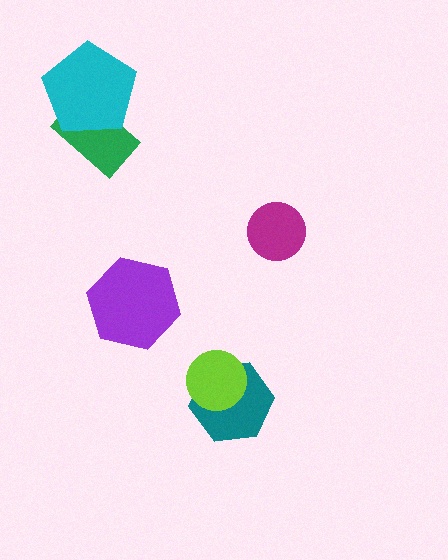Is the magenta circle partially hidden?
No, no other shape covers it.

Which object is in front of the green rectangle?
The cyan pentagon is in front of the green rectangle.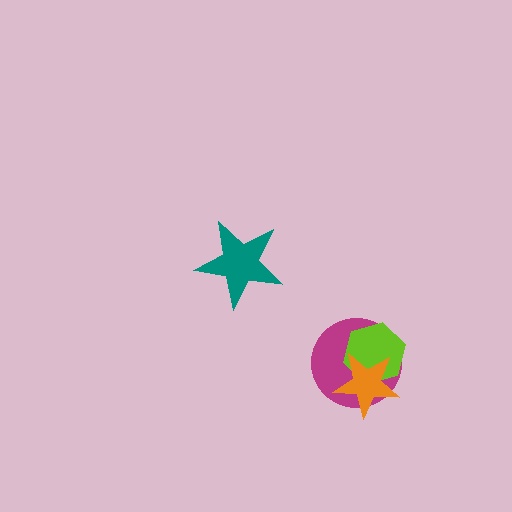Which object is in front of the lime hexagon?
The orange star is in front of the lime hexagon.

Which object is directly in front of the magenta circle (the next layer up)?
The lime hexagon is directly in front of the magenta circle.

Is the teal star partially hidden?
No, no other shape covers it.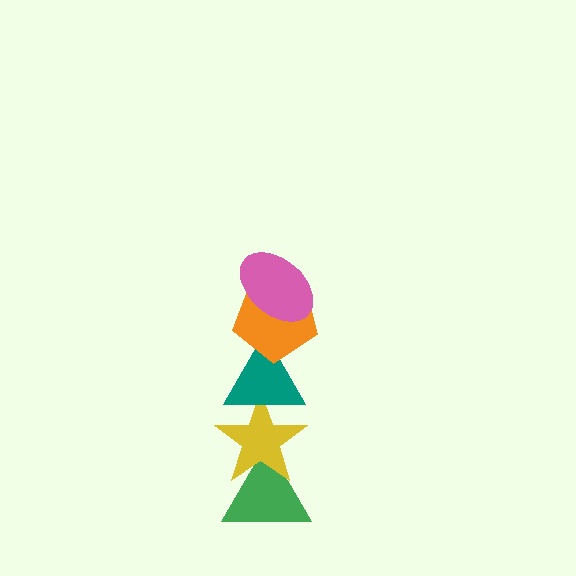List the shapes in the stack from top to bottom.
From top to bottom: the pink ellipse, the orange pentagon, the teal triangle, the yellow star, the green triangle.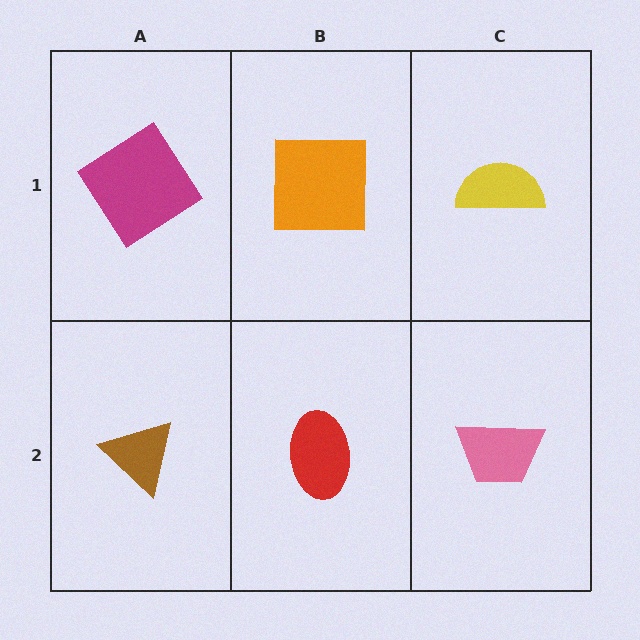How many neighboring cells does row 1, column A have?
2.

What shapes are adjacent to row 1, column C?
A pink trapezoid (row 2, column C), an orange square (row 1, column B).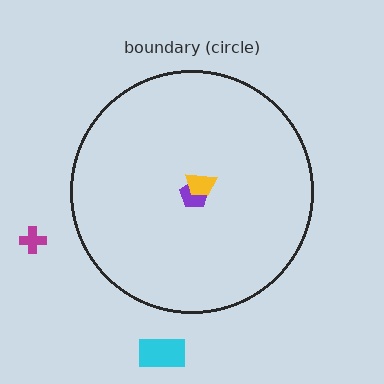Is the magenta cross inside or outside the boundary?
Outside.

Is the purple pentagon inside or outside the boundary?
Inside.